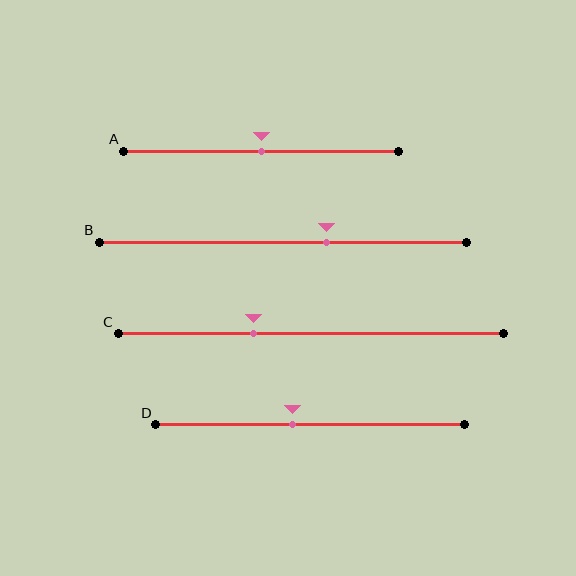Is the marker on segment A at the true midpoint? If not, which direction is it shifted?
Yes, the marker on segment A is at the true midpoint.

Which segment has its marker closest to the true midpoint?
Segment A has its marker closest to the true midpoint.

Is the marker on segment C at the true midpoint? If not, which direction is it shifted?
No, the marker on segment C is shifted to the left by about 15% of the segment length.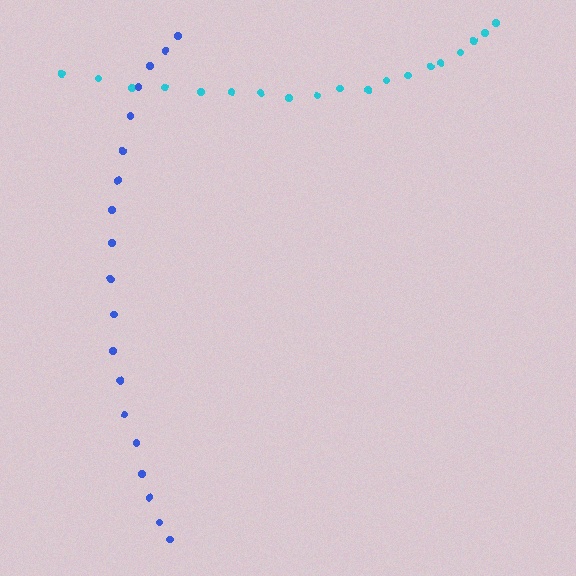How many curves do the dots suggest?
There are 2 distinct paths.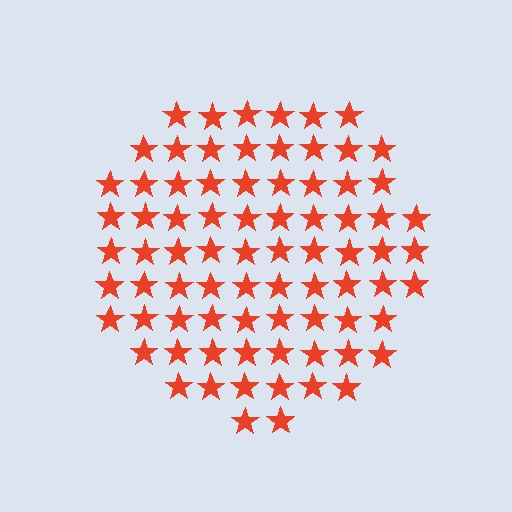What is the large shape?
The large shape is a circle.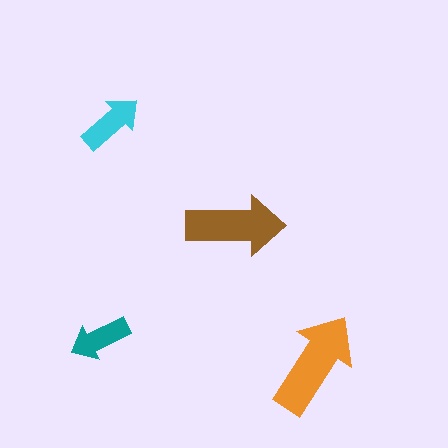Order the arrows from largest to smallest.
the orange one, the brown one, the cyan one, the teal one.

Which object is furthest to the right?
The orange arrow is rightmost.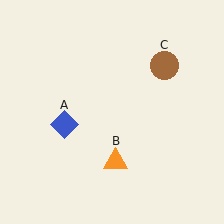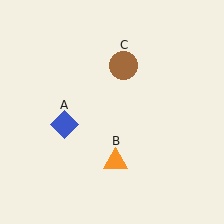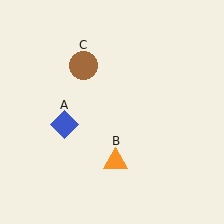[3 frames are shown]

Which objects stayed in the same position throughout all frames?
Blue diamond (object A) and orange triangle (object B) remained stationary.